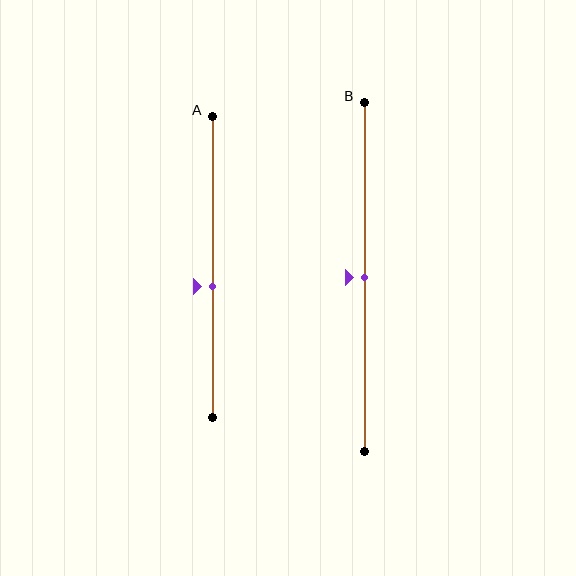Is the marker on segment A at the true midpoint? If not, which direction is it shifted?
No, the marker on segment A is shifted downward by about 6% of the segment length.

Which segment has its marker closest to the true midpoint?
Segment B has its marker closest to the true midpoint.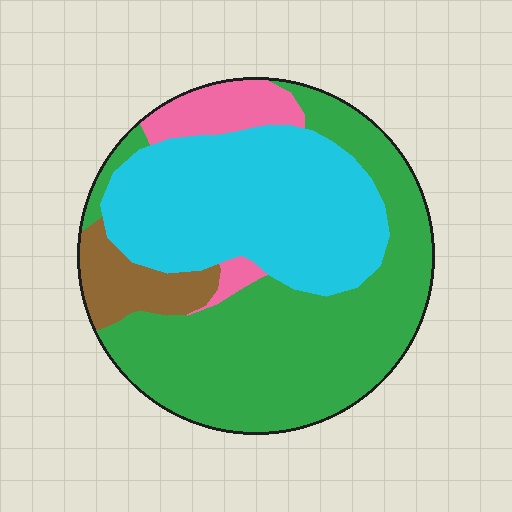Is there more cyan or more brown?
Cyan.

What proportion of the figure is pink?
Pink covers roughly 10% of the figure.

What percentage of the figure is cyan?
Cyan takes up about three eighths (3/8) of the figure.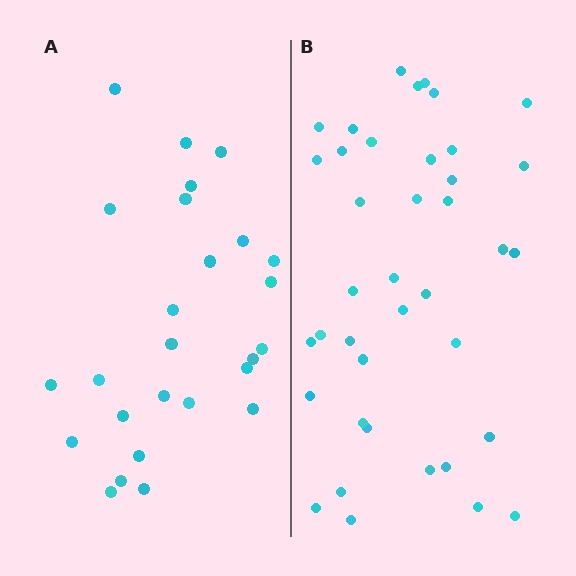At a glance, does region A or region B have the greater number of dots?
Region B (the right region) has more dots.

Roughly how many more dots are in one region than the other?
Region B has approximately 15 more dots than region A.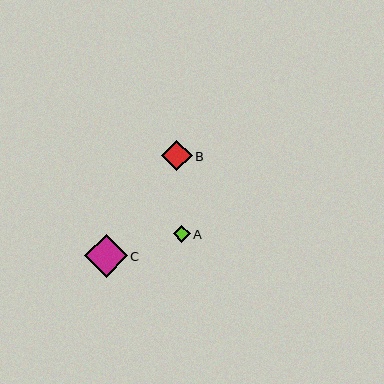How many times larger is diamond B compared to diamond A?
Diamond B is approximately 1.8 times the size of diamond A.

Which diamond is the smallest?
Diamond A is the smallest with a size of approximately 17 pixels.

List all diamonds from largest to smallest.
From largest to smallest: C, B, A.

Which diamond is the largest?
Diamond C is the largest with a size of approximately 43 pixels.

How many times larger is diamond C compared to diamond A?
Diamond C is approximately 2.5 times the size of diamond A.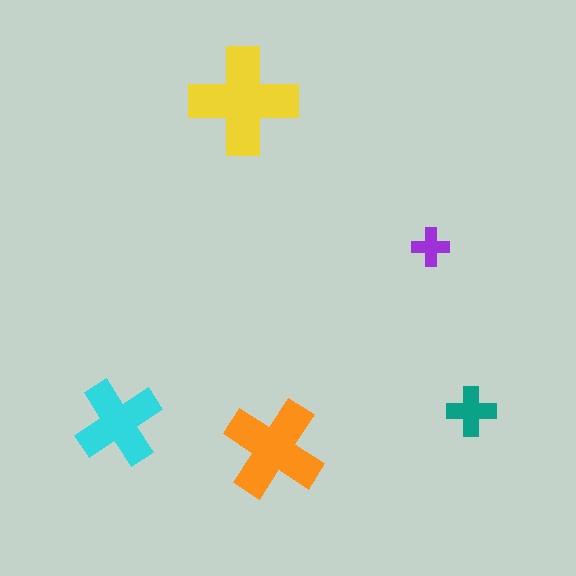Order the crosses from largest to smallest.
the yellow one, the orange one, the cyan one, the teal one, the purple one.